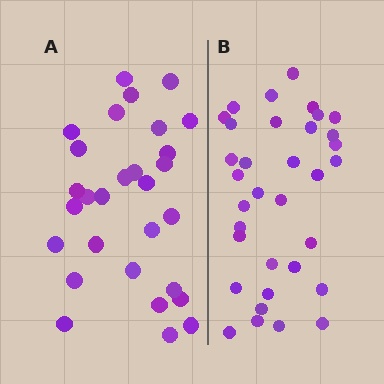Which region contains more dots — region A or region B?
Region B (the right region) has more dots.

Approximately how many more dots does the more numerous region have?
Region B has about 5 more dots than region A.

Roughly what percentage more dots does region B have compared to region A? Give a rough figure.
About 15% more.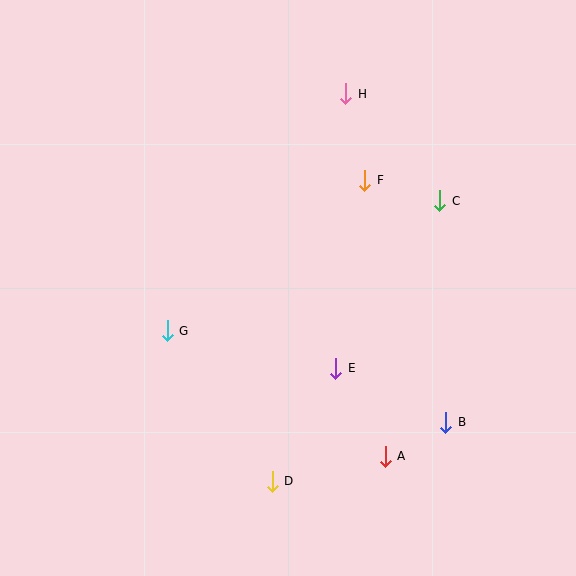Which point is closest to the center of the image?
Point E at (336, 368) is closest to the center.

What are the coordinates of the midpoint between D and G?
The midpoint between D and G is at (220, 406).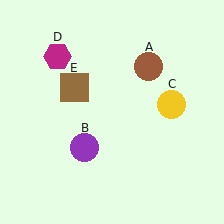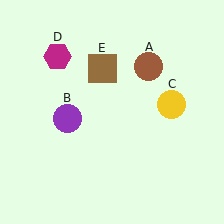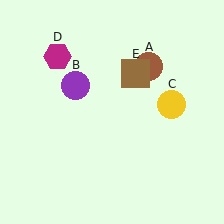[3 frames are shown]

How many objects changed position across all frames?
2 objects changed position: purple circle (object B), brown square (object E).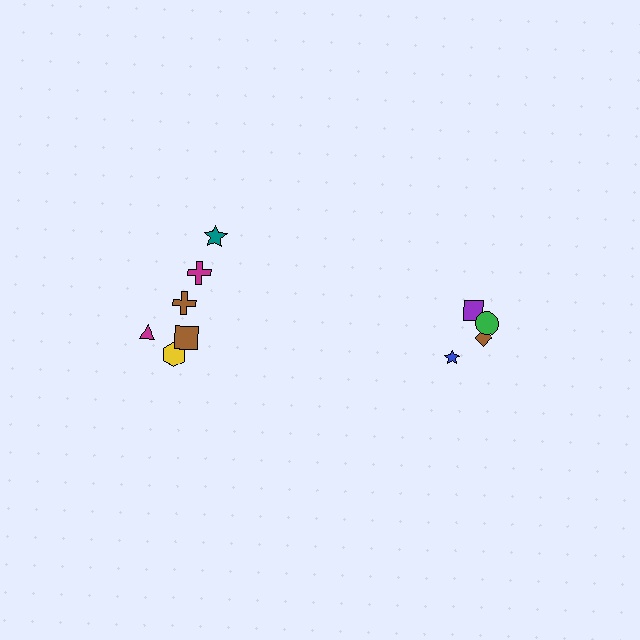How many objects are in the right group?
There are 4 objects.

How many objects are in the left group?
There are 6 objects.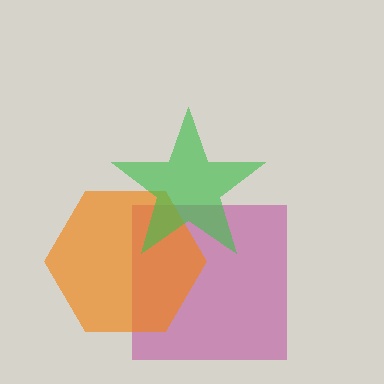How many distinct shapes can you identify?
There are 3 distinct shapes: a magenta square, an orange hexagon, a green star.